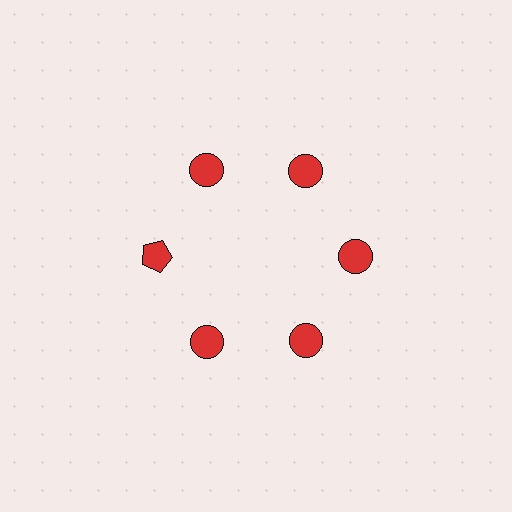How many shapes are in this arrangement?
There are 6 shapes arranged in a ring pattern.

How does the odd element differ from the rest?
It has a different shape: pentagon instead of circle.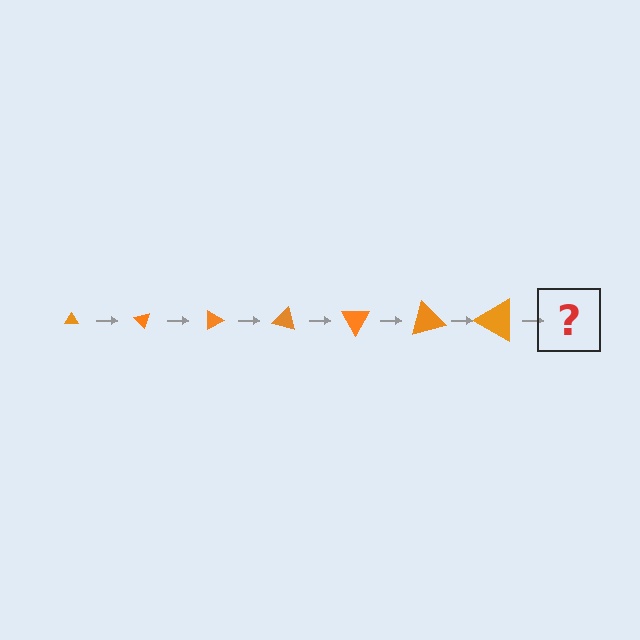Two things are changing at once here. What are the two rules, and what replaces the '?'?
The two rules are that the triangle grows larger each step and it rotates 45 degrees each step. The '?' should be a triangle, larger than the previous one and rotated 315 degrees from the start.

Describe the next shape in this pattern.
It should be a triangle, larger than the previous one and rotated 315 degrees from the start.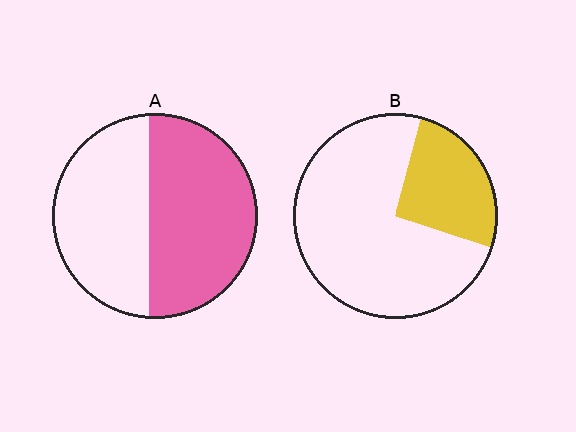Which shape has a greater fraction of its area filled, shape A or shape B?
Shape A.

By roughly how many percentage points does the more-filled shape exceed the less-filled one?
By roughly 30 percentage points (A over B).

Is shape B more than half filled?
No.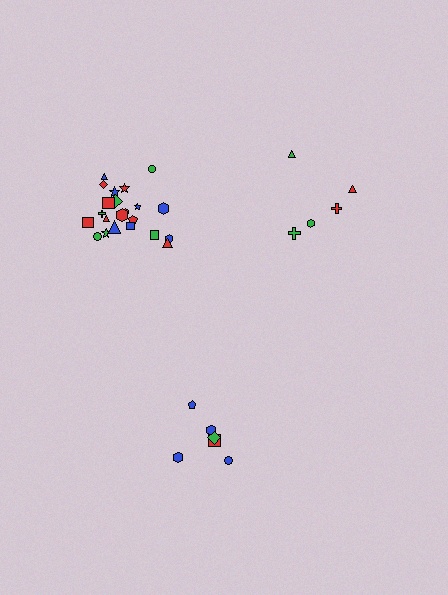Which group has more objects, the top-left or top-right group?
The top-left group.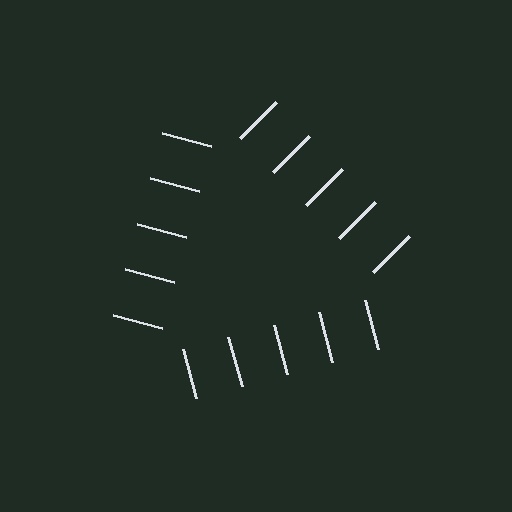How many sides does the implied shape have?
3 sides — the line-ends trace a triangle.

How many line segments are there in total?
15 — 5 along each of the 3 edges.